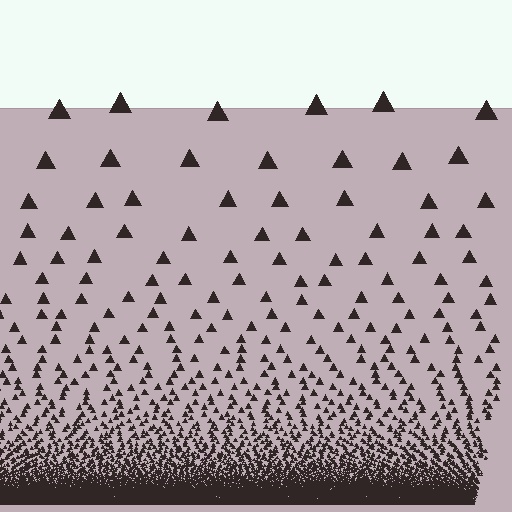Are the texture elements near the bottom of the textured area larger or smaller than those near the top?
Smaller. The gradient is inverted — elements near the bottom are smaller and denser.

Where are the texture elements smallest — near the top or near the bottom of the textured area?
Near the bottom.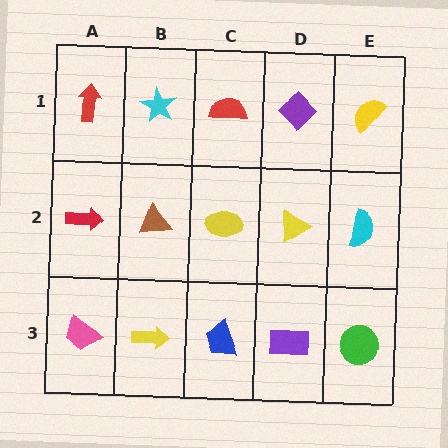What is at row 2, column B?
A brown triangle.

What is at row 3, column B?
A yellow arrow.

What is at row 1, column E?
A yellow semicircle.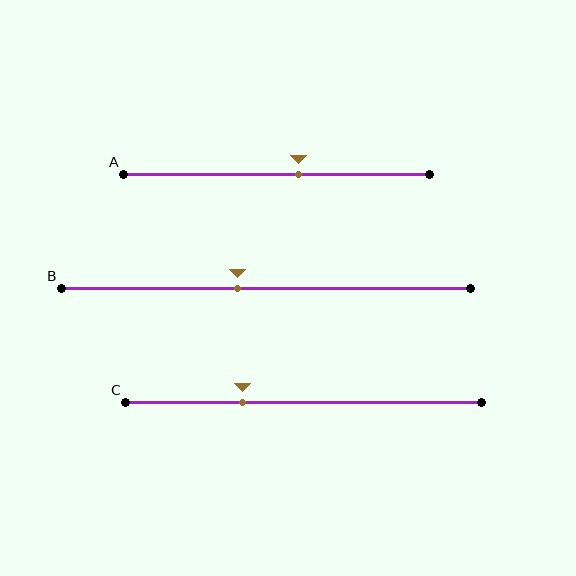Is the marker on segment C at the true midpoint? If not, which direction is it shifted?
No, the marker on segment C is shifted to the left by about 17% of the segment length.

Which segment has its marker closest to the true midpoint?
Segment B has its marker closest to the true midpoint.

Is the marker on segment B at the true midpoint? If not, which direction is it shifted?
No, the marker on segment B is shifted to the left by about 7% of the segment length.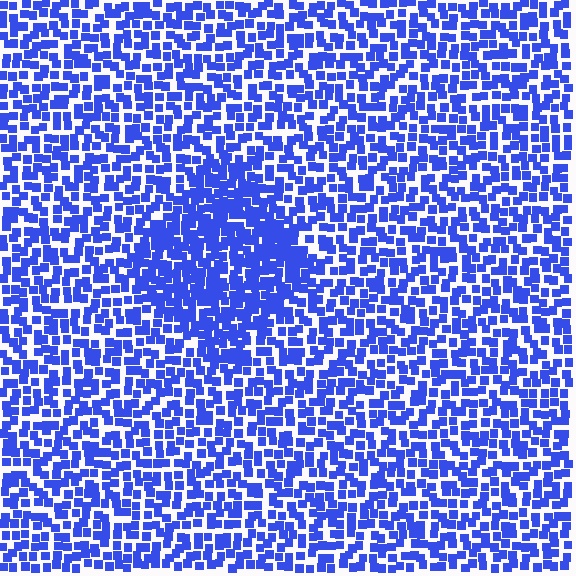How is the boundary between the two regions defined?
The boundary is defined by a change in element density (approximately 1.7x ratio). All elements are the same color, size, and shape.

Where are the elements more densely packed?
The elements are more densely packed inside the diamond boundary.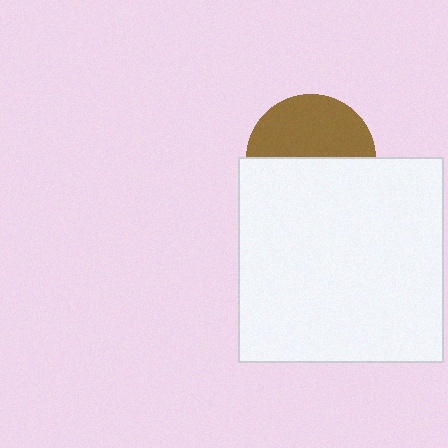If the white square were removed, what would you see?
You would see the complete brown circle.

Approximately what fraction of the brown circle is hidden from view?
Roughly 51% of the brown circle is hidden behind the white square.